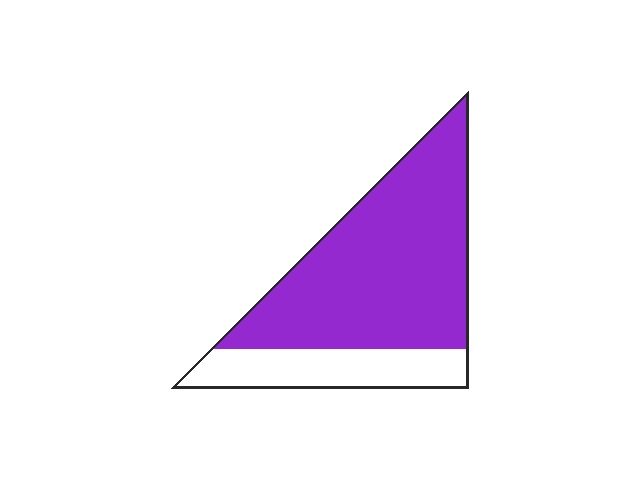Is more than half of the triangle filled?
Yes.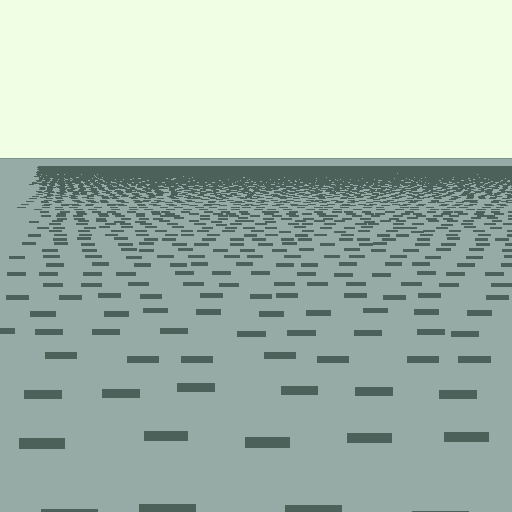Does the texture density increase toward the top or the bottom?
Density increases toward the top.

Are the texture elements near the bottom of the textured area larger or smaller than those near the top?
Larger. Near the bottom, elements are closer to the viewer and appear at a bigger on-screen size.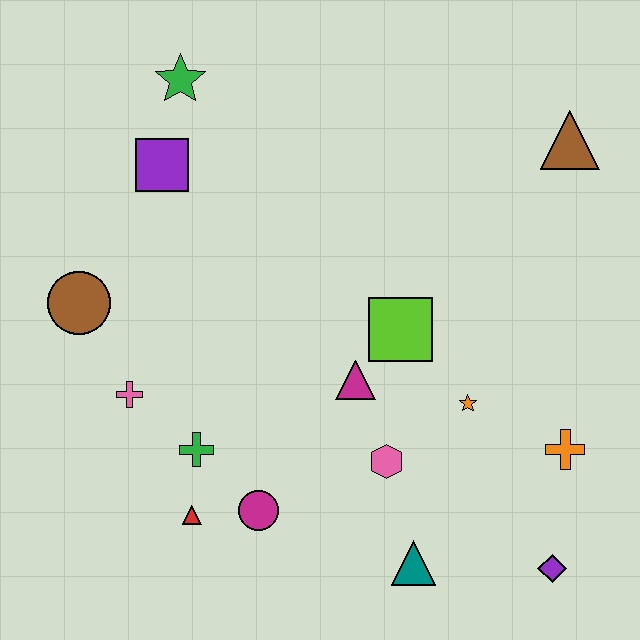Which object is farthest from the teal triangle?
The green star is farthest from the teal triangle.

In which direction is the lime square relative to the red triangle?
The lime square is to the right of the red triangle.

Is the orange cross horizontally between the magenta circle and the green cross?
No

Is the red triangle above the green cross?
No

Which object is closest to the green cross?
The red triangle is closest to the green cross.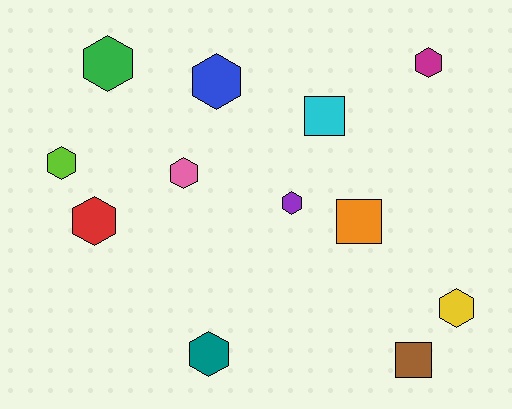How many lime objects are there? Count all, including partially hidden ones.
There is 1 lime object.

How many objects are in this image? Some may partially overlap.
There are 12 objects.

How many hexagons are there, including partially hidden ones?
There are 9 hexagons.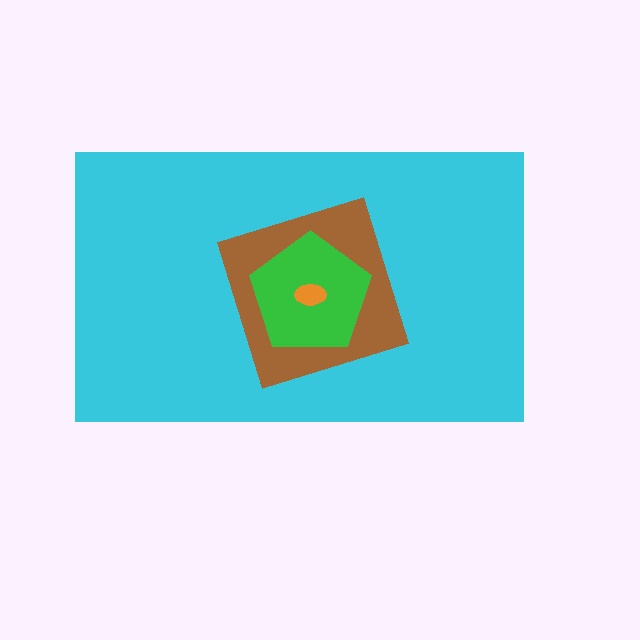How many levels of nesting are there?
4.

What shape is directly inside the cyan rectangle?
The brown square.